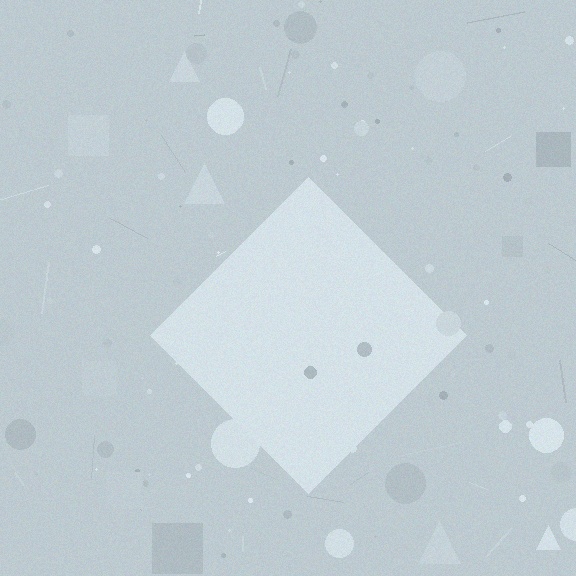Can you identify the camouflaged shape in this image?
The camouflaged shape is a diamond.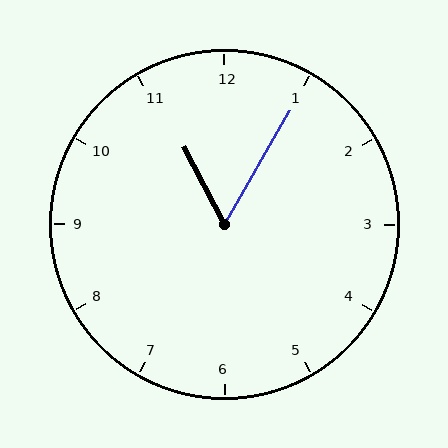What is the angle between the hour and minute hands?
Approximately 58 degrees.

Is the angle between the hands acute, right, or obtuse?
It is acute.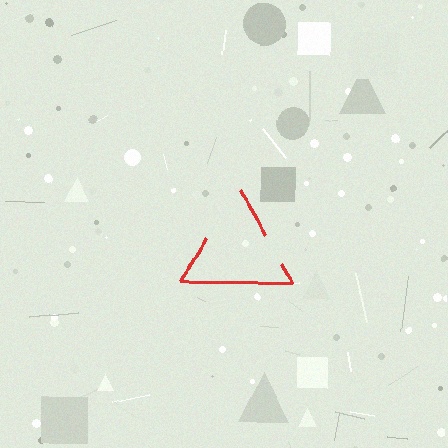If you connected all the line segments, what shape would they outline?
They would outline a triangle.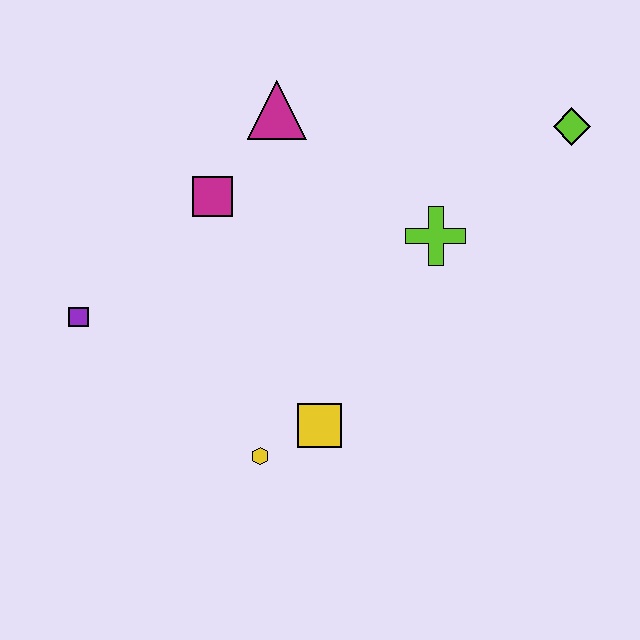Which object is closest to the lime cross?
The lime diamond is closest to the lime cross.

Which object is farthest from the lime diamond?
The purple square is farthest from the lime diamond.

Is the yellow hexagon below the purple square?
Yes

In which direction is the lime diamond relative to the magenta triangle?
The lime diamond is to the right of the magenta triangle.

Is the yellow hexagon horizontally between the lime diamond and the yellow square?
No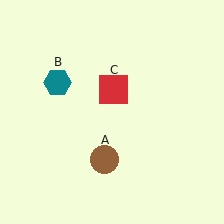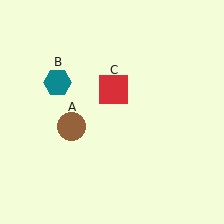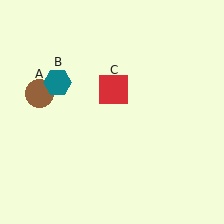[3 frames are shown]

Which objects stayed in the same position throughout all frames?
Teal hexagon (object B) and red square (object C) remained stationary.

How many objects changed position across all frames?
1 object changed position: brown circle (object A).